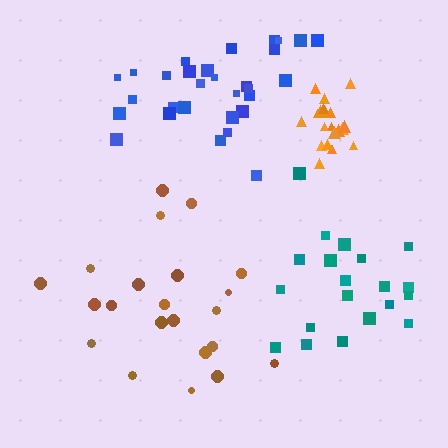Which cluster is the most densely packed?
Orange.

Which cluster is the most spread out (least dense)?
Teal.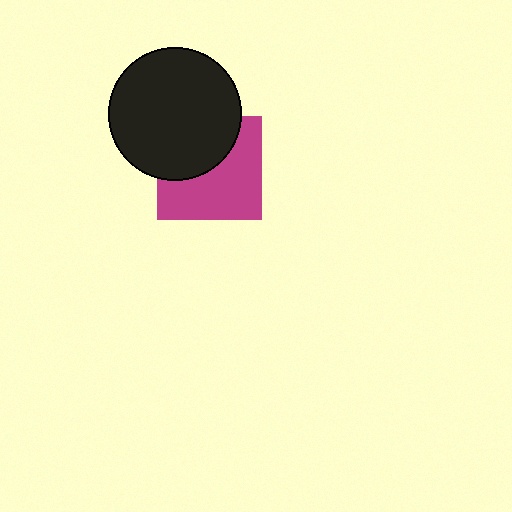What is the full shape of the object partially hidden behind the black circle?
The partially hidden object is a magenta square.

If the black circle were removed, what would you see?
You would see the complete magenta square.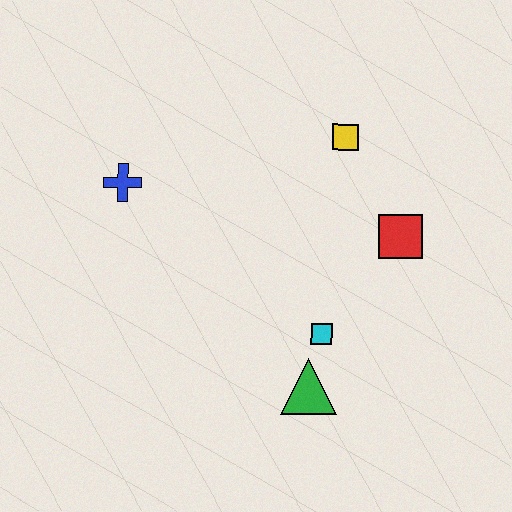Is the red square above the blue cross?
No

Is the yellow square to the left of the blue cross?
No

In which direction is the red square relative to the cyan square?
The red square is above the cyan square.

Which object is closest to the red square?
The yellow square is closest to the red square.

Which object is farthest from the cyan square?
The blue cross is farthest from the cyan square.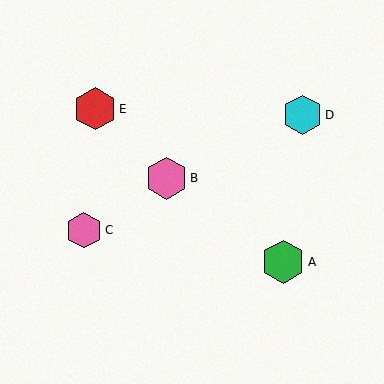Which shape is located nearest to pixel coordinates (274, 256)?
The green hexagon (labeled A) at (283, 262) is nearest to that location.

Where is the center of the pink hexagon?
The center of the pink hexagon is at (84, 230).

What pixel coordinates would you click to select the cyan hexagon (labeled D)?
Click at (302, 115) to select the cyan hexagon D.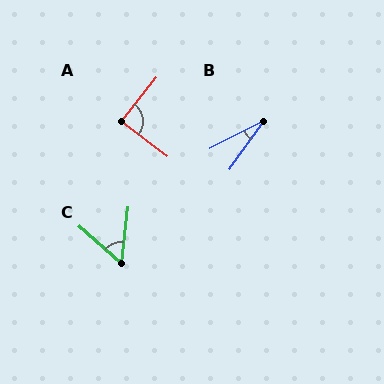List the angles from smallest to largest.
B (28°), C (55°), A (89°).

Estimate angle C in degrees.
Approximately 55 degrees.